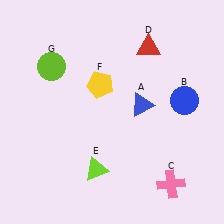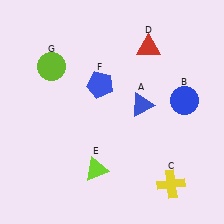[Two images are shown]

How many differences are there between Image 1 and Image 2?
There are 2 differences between the two images.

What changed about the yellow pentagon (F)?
In Image 1, F is yellow. In Image 2, it changed to blue.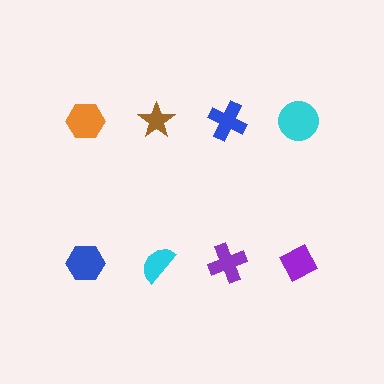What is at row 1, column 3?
A blue cross.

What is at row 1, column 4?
A cyan circle.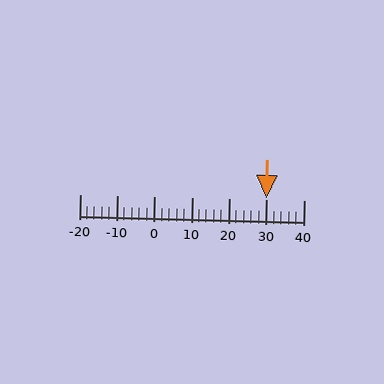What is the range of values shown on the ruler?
The ruler shows values from -20 to 40.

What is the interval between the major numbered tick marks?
The major tick marks are spaced 10 units apart.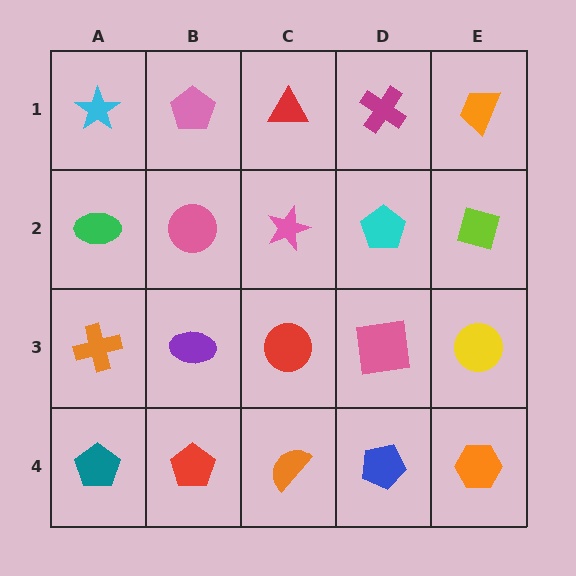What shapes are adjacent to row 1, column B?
A pink circle (row 2, column B), a cyan star (row 1, column A), a red triangle (row 1, column C).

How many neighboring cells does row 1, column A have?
2.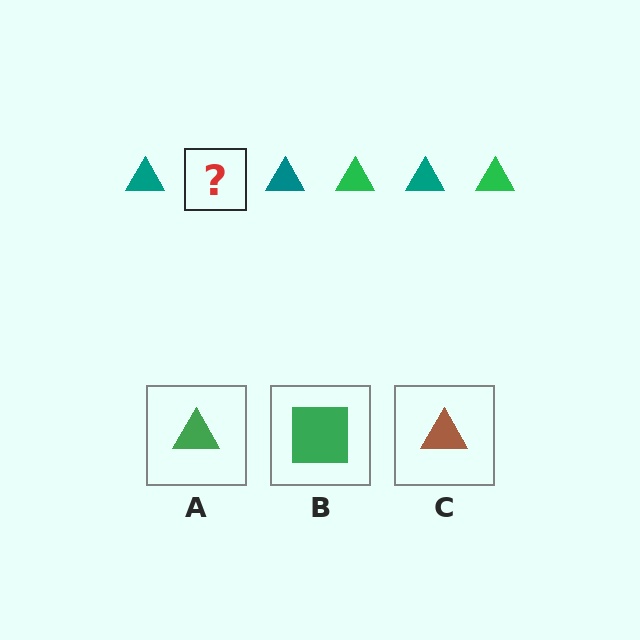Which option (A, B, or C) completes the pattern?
A.